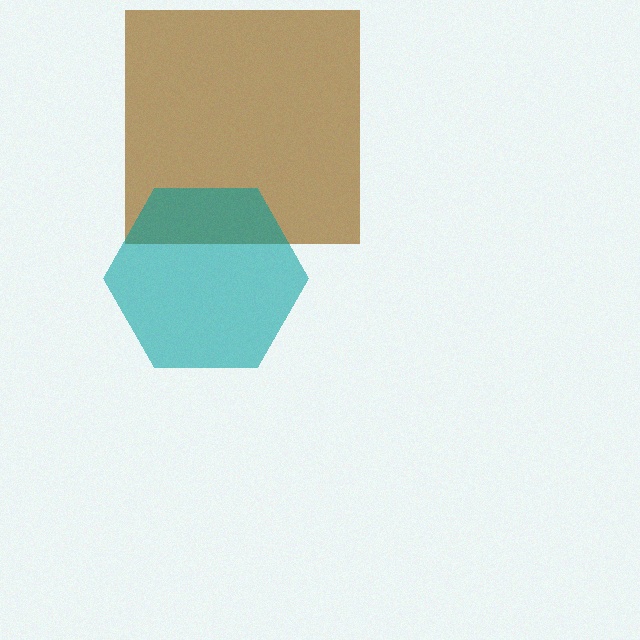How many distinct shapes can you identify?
There are 2 distinct shapes: a brown square, a teal hexagon.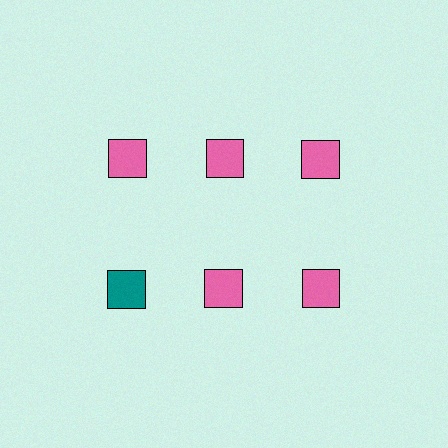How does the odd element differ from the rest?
It has a different color: teal instead of pink.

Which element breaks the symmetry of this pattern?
The teal square in the second row, leftmost column breaks the symmetry. All other shapes are pink squares.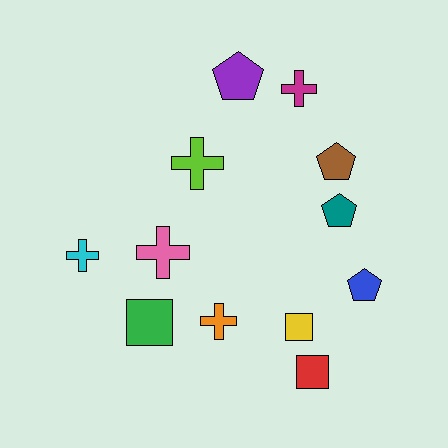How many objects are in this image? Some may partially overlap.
There are 12 objects.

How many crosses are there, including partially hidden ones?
There are 5 crosses.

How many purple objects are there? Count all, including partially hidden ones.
There is 1 purple object.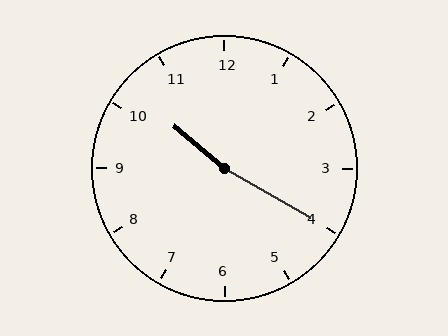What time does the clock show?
10:20.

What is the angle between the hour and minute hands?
Approximately 170 degrees.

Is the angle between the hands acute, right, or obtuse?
It is obtuse.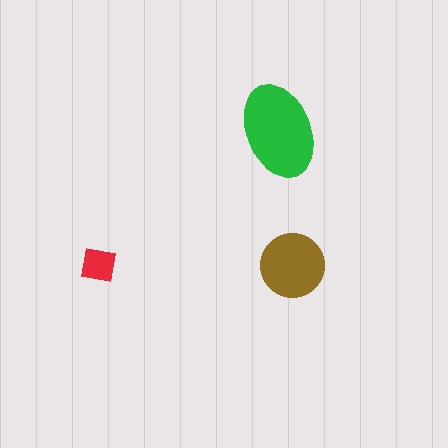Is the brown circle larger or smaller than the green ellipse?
Smaller.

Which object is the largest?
The green ellipse.